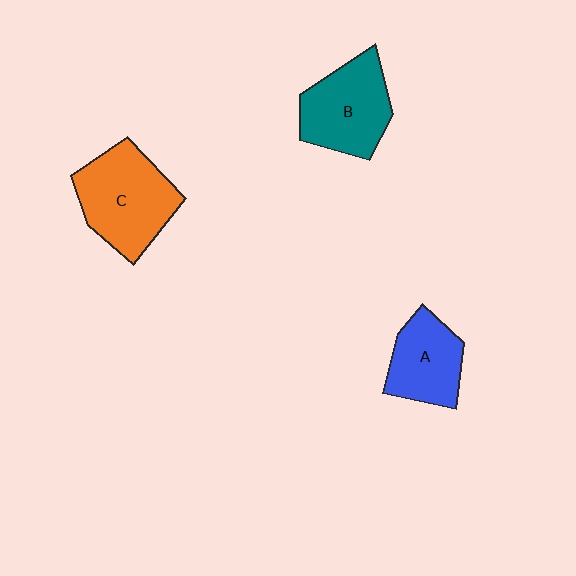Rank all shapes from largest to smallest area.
From largest to smallest: C (orange), B (teal), A (blue).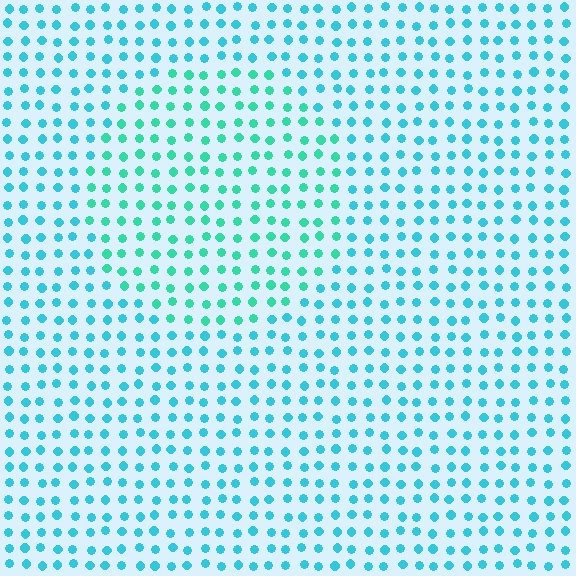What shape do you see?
I see a circle.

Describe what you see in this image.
The image is filled with small cyan elements in a uniform arrangement. A circle-shaped region is visible where the elements are tinted to a slightly different hue, forming a subtle color boundary.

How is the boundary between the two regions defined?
The boundary is defined purely by a slight shift in hue (about 27 degrees). Spacing, size, and orientation are identical on both sides.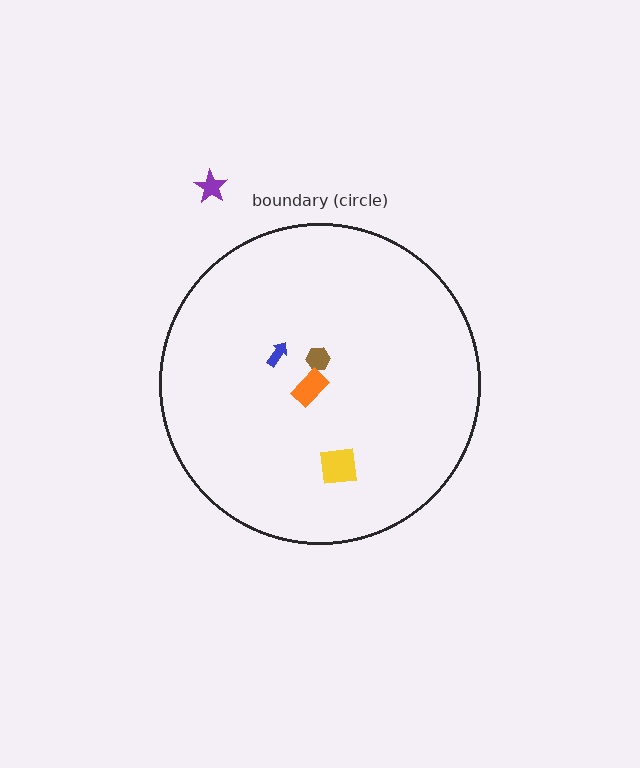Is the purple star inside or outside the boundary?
Outside.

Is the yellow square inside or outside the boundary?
Inside.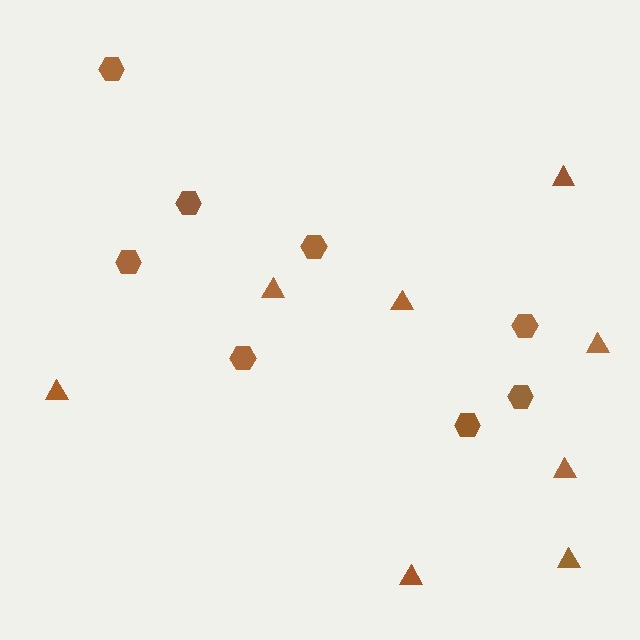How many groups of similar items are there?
There are 2 groups: one group of triangles (8) and one group of hexagons (8).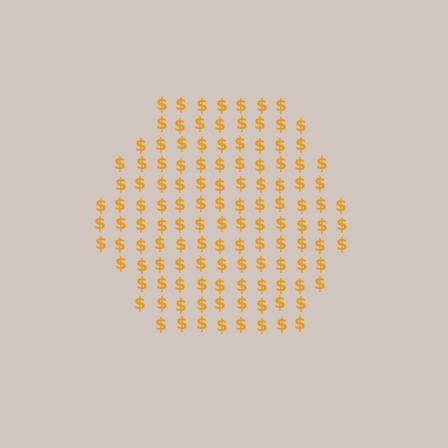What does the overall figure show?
The overall figure shows a hexagon.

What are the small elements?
The small elements are dollar signs.